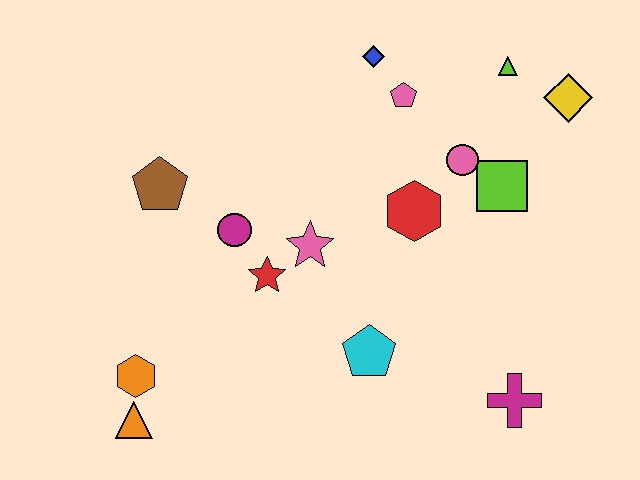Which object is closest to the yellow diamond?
The lime triangle is closest to the yellow diamond.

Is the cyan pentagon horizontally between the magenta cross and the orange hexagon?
Yes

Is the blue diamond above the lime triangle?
Yes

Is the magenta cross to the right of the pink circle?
Yes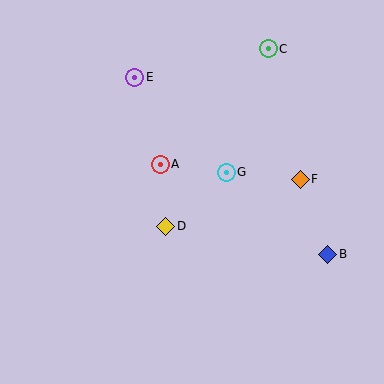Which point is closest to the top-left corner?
Point E is closest to the top-left corner.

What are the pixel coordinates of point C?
Point C is at (268, 49).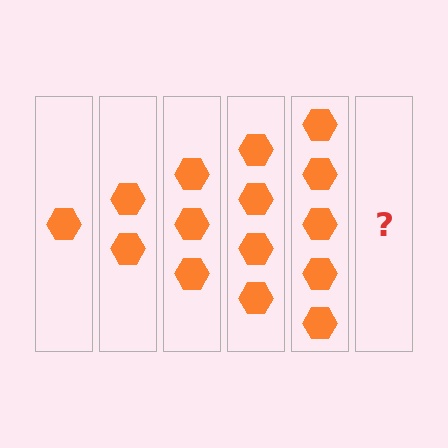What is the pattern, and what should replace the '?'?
The pattern is that each step adds one more hexagon. The '?' should be 6 hexagons.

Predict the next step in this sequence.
The next step is 6 hexagons.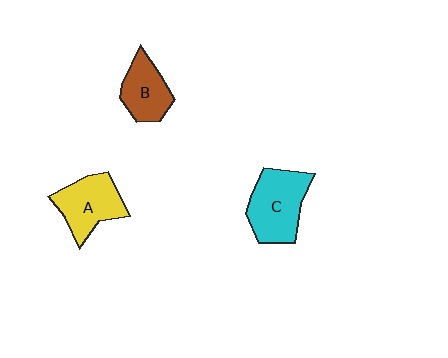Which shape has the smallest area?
Shape B (brown).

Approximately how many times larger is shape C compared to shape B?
Approximately 1.4 times.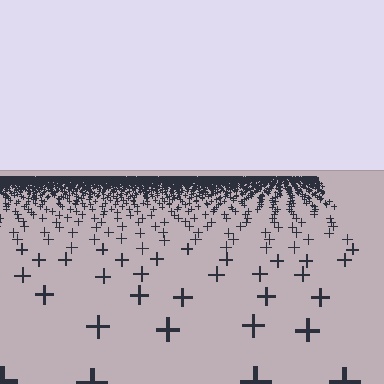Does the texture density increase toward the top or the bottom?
Density increases toward the top.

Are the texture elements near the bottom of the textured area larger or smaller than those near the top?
Larger. Near the bottom, elements are closer to the viewer and appear at a bigger on-screen size.